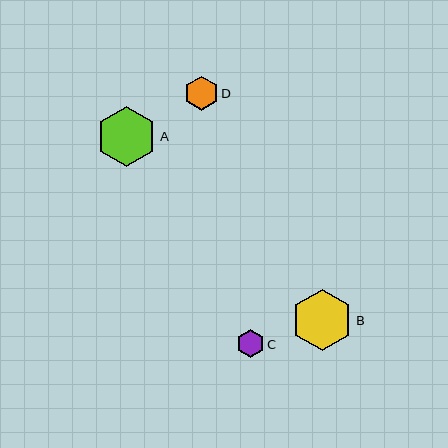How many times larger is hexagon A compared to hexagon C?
Hexagon A is approximately 2.2 times the size of hexagon C.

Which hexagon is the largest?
Hexagon B is the largest with a size of approximately 61 pixels.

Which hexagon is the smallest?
Hexagon C is the smallest with a size of approximately 28 pixels.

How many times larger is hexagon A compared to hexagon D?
Hexagon A is approximately 1.8 times the size of hexagon D.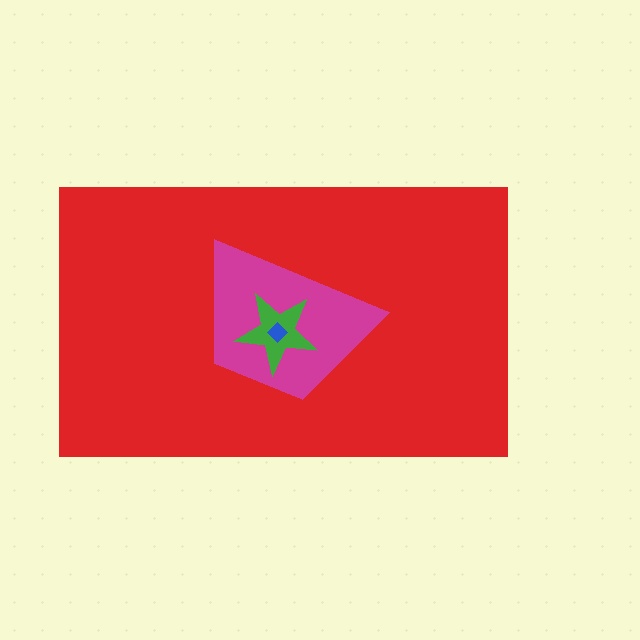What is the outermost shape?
The red rectangle.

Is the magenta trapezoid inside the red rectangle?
Yes.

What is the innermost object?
The blue diamond.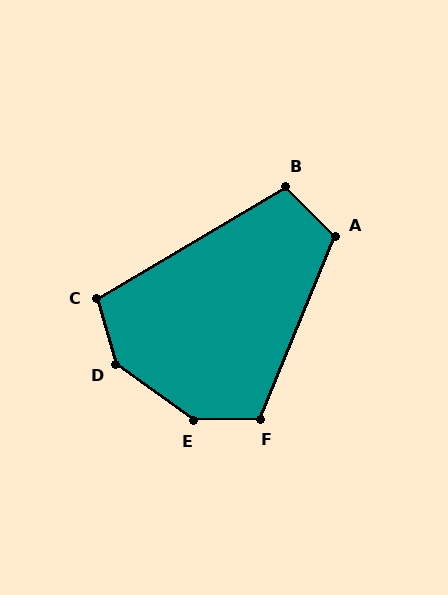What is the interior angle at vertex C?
Approximately 105 degrees (obtuse).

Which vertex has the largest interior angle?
E, at approximately 143 degrees.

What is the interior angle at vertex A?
Approximately 113 degrees (obtuse).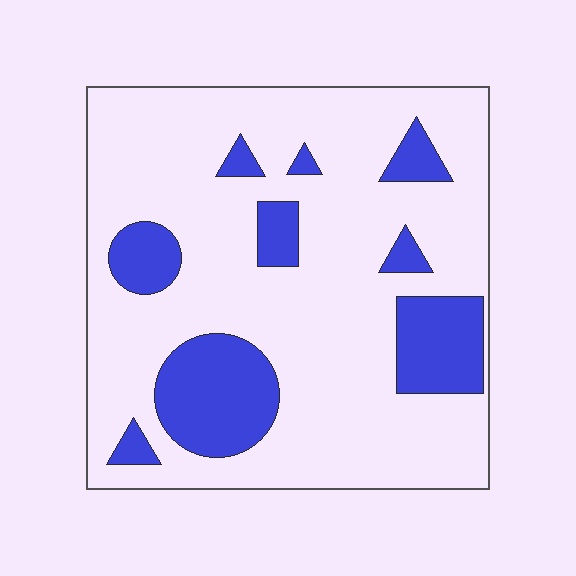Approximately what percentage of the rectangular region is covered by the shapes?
Approximately 20%.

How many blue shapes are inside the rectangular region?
9.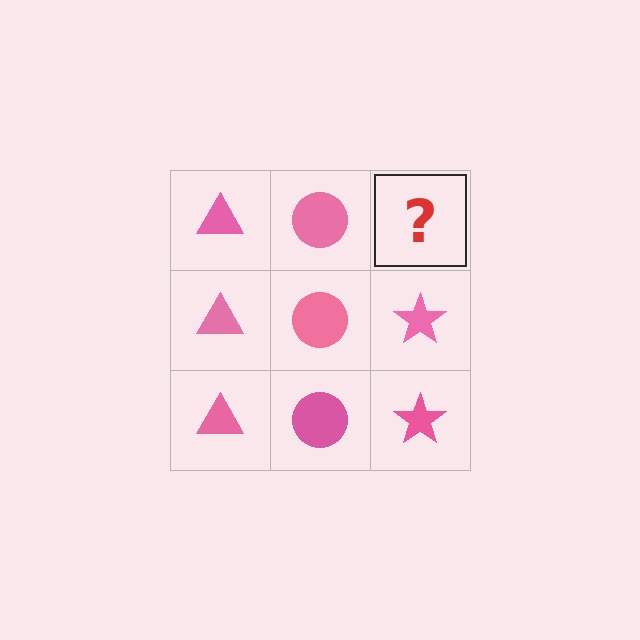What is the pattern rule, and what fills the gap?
The rule is that each column has a consistent shape. The gap should be filled with a pink star.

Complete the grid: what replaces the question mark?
The question mark should be replaced with a pink star.